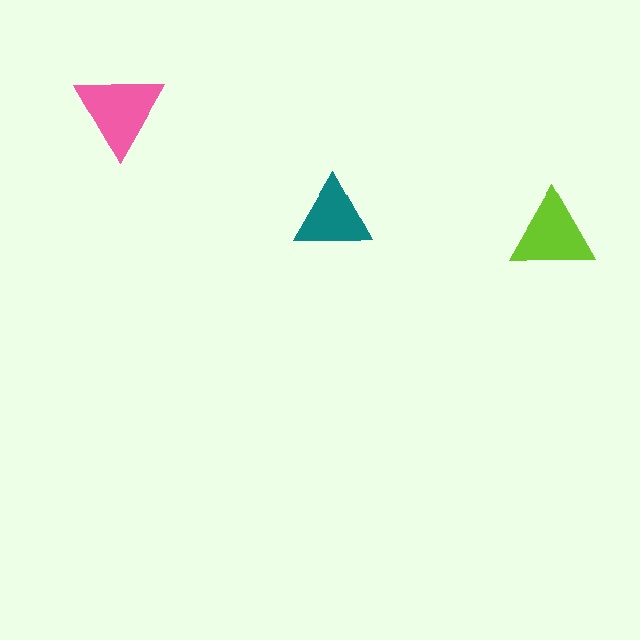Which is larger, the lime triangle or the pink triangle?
The pink one.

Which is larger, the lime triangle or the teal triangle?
The lime one.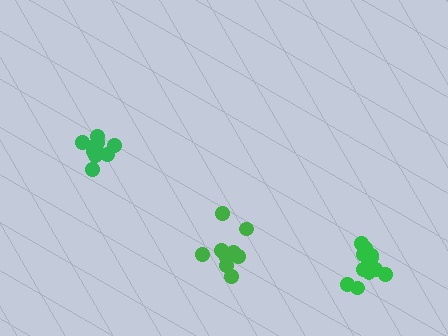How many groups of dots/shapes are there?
There are 3 groups.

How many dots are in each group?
Group 1: 10 dots, Group 2: 9 dots, Group 3: 11 dots (30 total).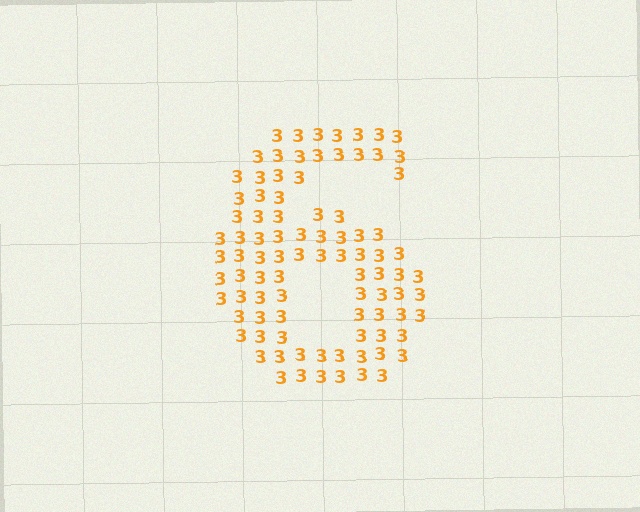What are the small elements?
The small elements are digit 3's.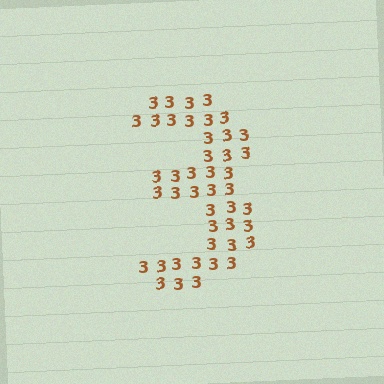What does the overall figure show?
The overall figure shows the digit 3.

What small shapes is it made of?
It is made of small digit 3's.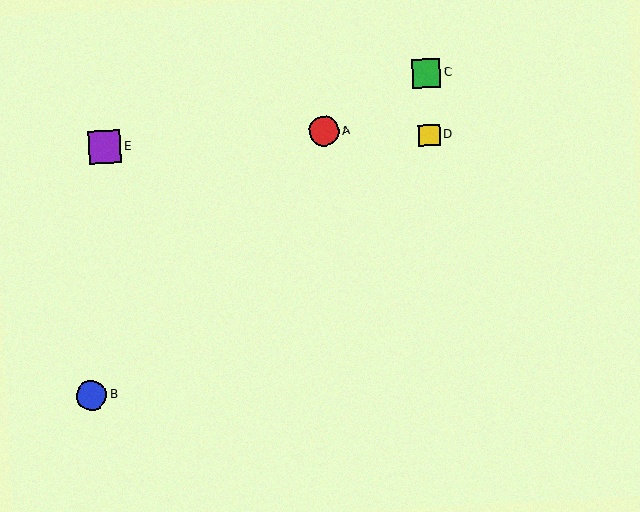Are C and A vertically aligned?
No, C is at x≈426 and A is at x≈324.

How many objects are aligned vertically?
2 objects (C, D) are aligned vertically.